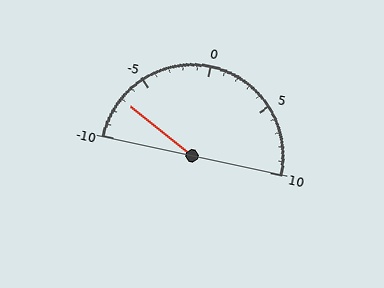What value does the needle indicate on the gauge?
The needle indicates approximately -7.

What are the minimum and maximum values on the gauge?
The gauge ranges from -10 to 10.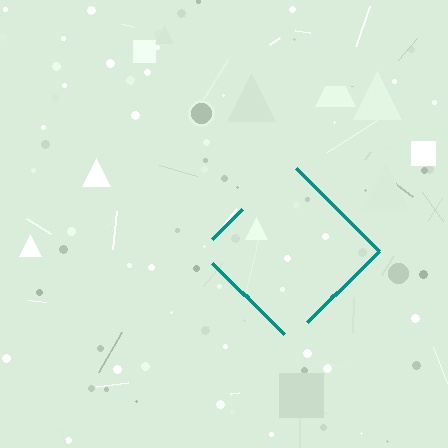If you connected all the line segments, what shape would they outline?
They would outline a diamond.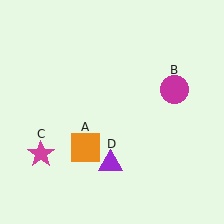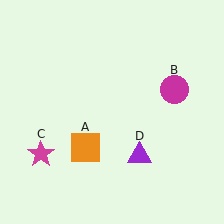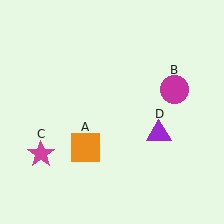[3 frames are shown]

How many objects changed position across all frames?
1 object changed position: purple triangle (object D).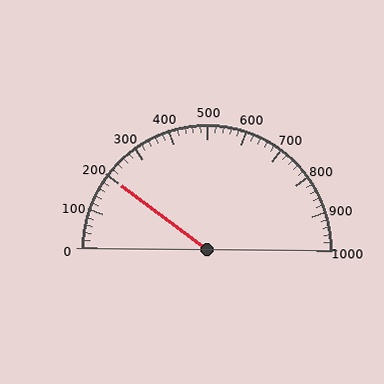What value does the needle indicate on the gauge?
The needle indicates approximately 200.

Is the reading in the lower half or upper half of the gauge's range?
The reading is in the lower half of the range (0 to 1000).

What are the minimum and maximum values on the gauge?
The gauge ranges from 0 to 1000.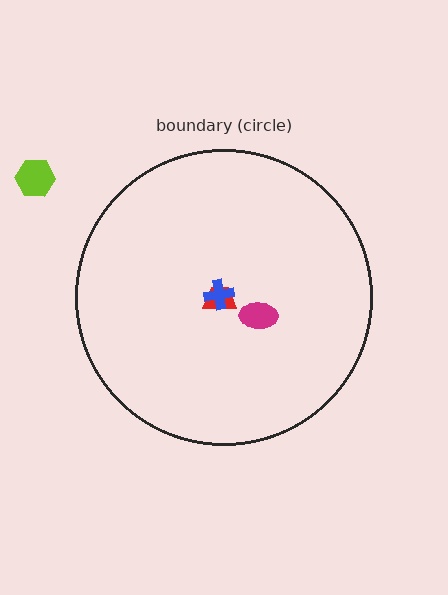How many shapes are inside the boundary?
3 inside, 1 outside.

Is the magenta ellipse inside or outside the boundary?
Inside.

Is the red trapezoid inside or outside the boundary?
Inside.